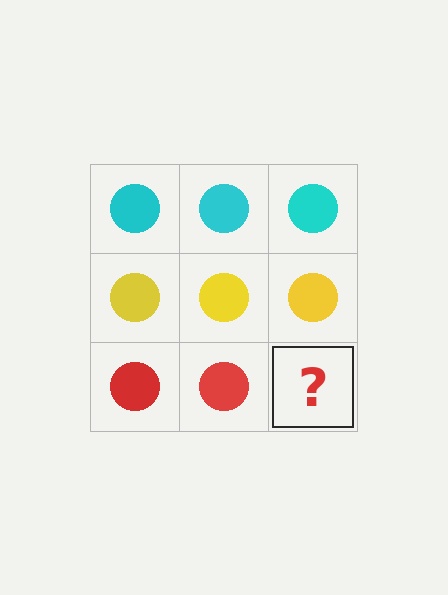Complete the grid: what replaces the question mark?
The question mark should be replaced with a red circle.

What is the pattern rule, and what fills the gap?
The rule is that each row has a consistent color. The gap should be filled with a red circle.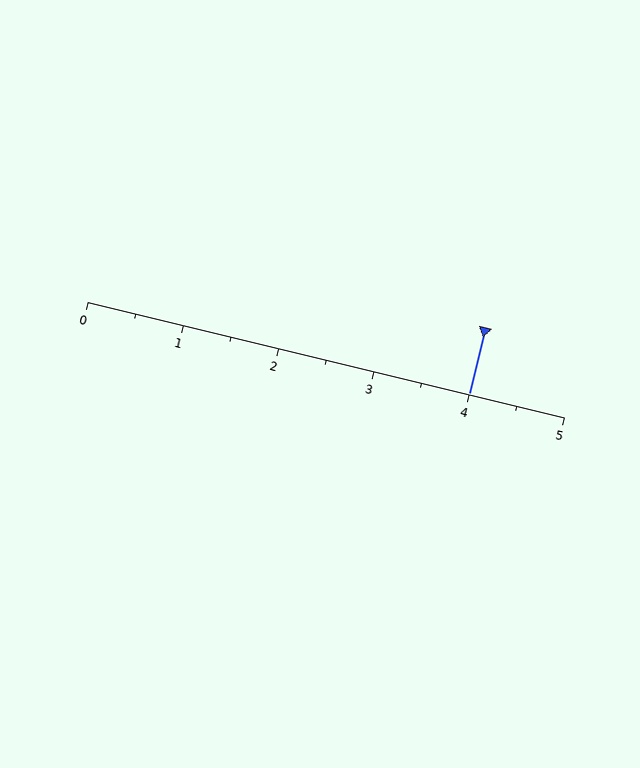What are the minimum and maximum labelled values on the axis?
The axis runs from 0 to 5.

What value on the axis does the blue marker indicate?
The marker indicates approximately 4.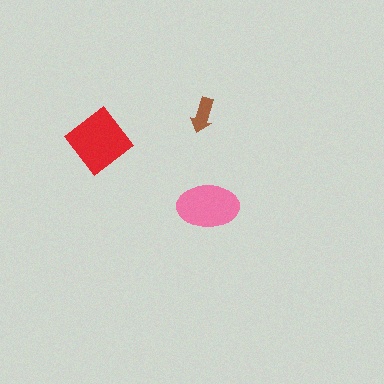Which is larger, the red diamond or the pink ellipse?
The red diamond.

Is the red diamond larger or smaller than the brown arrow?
Larger.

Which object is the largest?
The red diamond.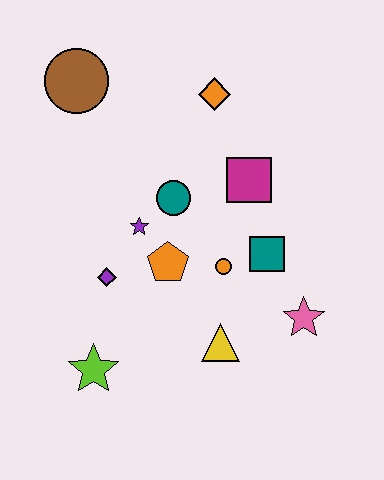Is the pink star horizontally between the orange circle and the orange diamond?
No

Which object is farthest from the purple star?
The pink star is farthest from the purple star.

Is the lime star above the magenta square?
No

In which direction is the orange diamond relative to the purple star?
The orange diamond is above the purple star.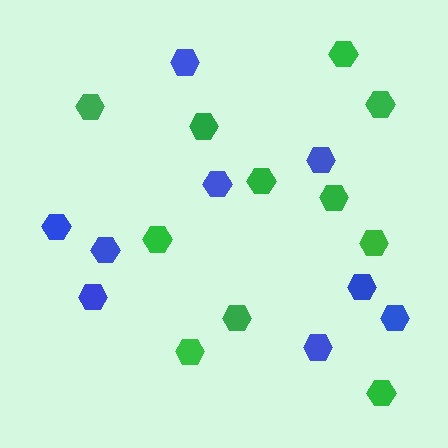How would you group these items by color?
There are 2 groups: one group of green hexagons (11) and one group of blue hexagons (9).